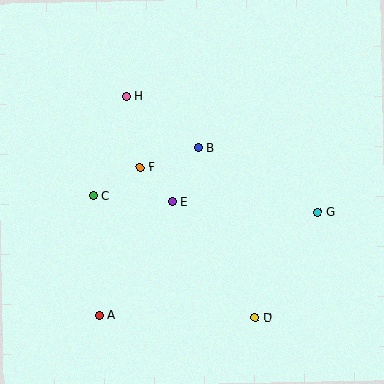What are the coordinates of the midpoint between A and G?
The midpoint between A and G is at (209, 264).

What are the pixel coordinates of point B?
Point B is at (198, 147).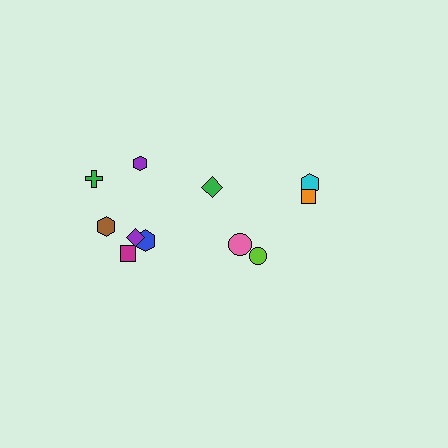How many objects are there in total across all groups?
There are 11 objects.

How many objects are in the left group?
There are 8 objects.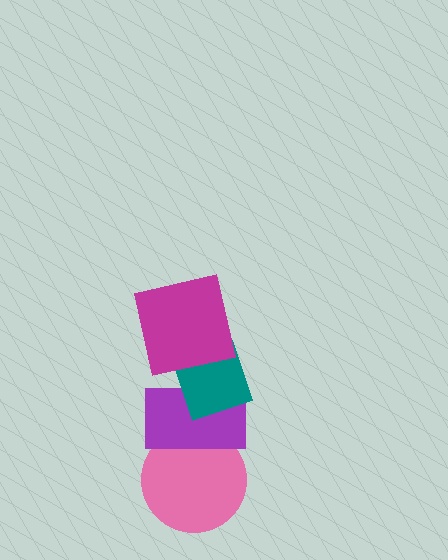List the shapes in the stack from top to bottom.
From top to bottom: the magenta square, the teal diamond, the purple rectangle, the pink circle.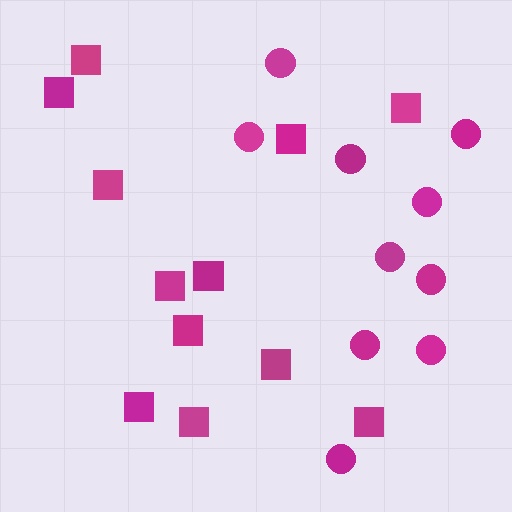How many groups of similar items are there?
There are 2 groups: one group of circles (10) and one group of squares (12).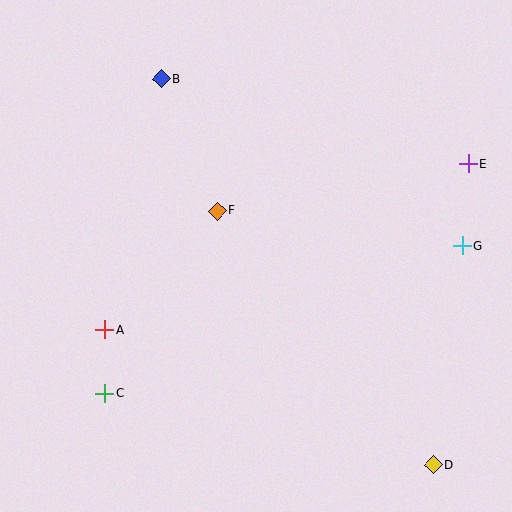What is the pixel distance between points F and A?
The distance between F and A is 164 pixels.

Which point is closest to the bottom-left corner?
Point C is closest to the bottom-left corner.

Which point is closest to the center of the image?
Point F at (218, 211) is closest to the center.